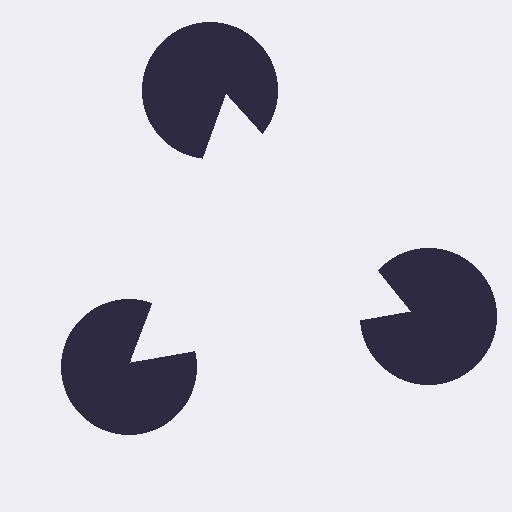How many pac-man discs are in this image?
There are 3 — one at each vertex of the illusory triangle.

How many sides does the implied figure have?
3 sides.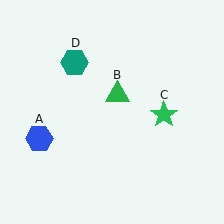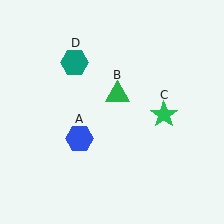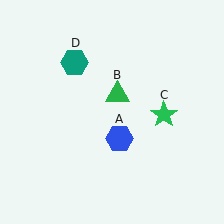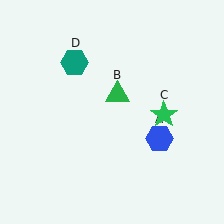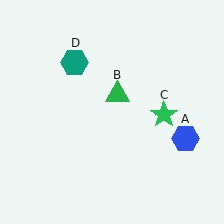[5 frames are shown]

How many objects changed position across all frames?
1 object changed position: blue hexagon (object A).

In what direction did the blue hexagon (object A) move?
The blue hexagon (object A) moved right.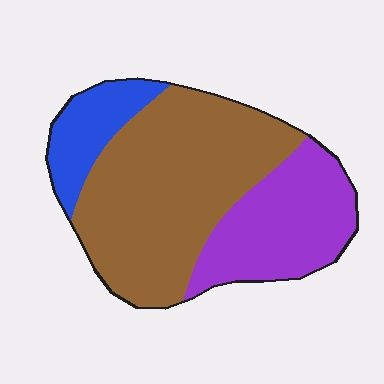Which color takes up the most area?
Brown, at roughly 55%.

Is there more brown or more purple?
Brown.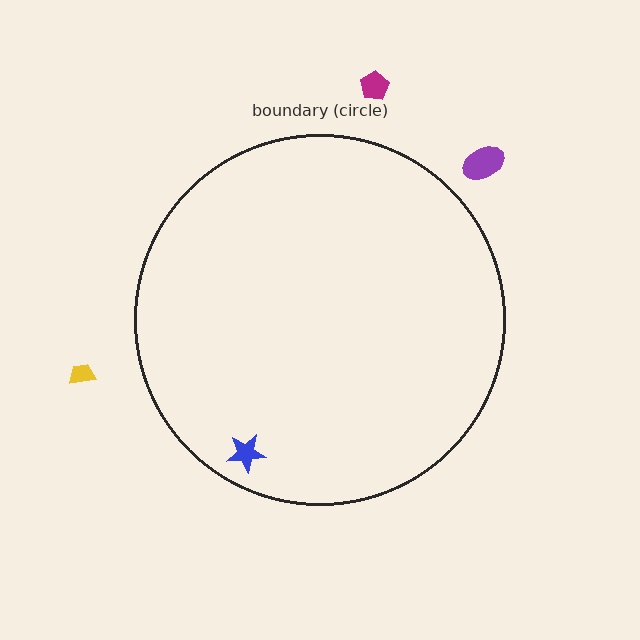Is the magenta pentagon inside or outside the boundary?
Outside.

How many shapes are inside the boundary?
1 inside, 3 outside.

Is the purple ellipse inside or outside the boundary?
Outside.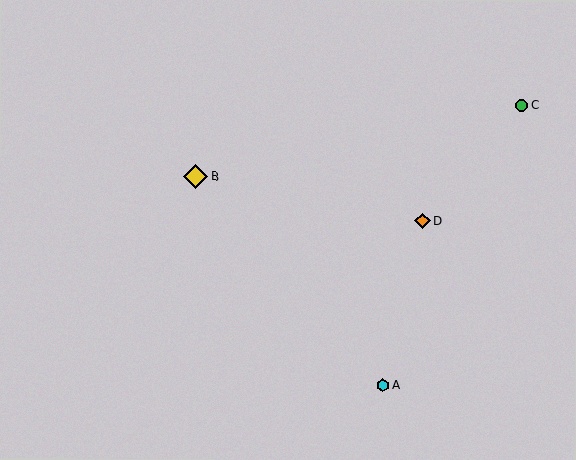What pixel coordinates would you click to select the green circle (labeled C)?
Click at (521, 105) to select the green circle C.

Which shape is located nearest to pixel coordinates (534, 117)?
The green circle (labeled C) at (521, 105) is nearest to that location.